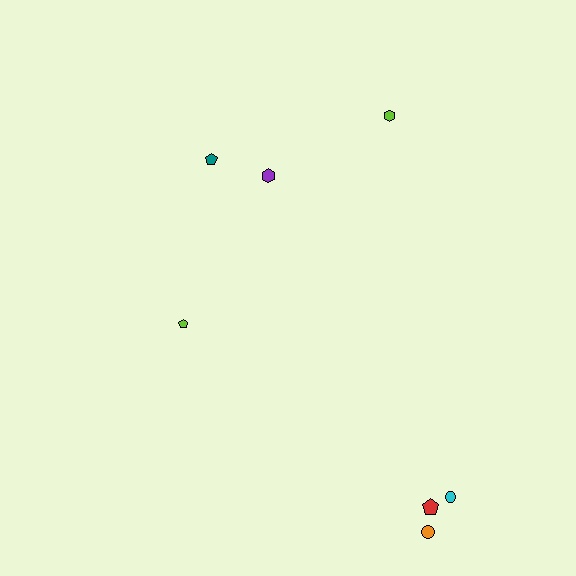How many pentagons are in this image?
There are 3 pentagons.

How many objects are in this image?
There are 7 objects.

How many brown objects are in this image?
There are no brown objects.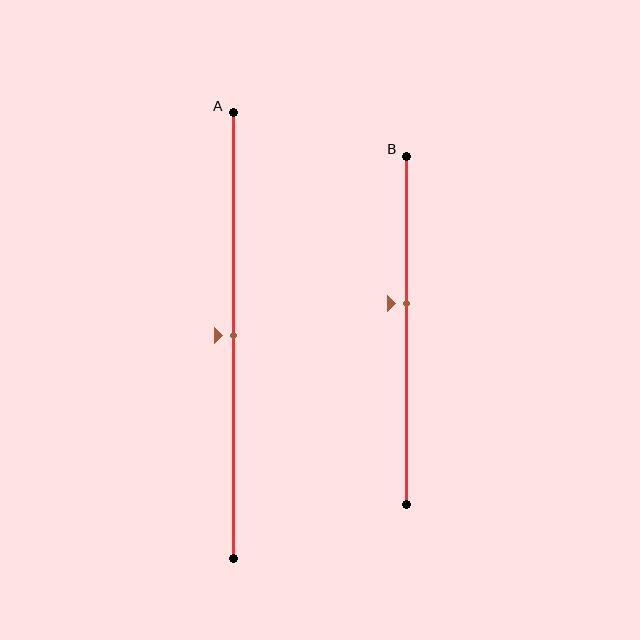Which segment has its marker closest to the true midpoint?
Segment A has its marker closest to the true midpoint.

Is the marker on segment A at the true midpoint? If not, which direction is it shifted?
Yes, the marker on segment A is at the true midpoint.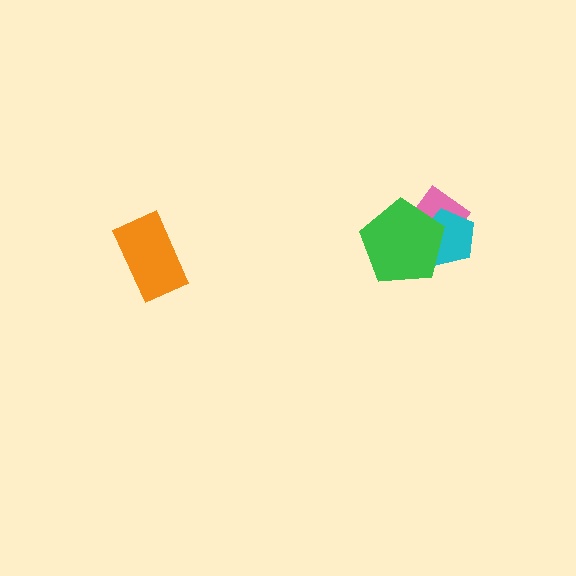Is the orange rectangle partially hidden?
No, no other shape covers it.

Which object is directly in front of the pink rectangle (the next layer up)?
The cyan pentagon is directly in front of the pink rectangle.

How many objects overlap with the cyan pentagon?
2 objects overlap with the cyan pentagon.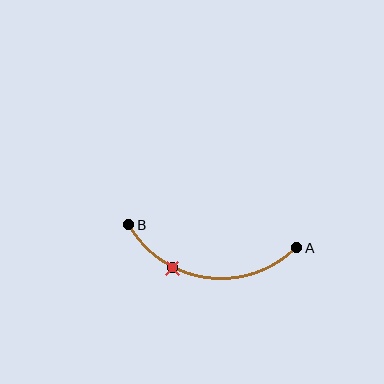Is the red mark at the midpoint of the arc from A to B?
No. The red mark lies on the arc but is closer to endpoint B. The arc midpoint would be at the point on the curve equidistant along the arc from both A and B.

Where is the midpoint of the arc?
The arc midpoint is the point on the curve farthest from the straight line joining A and B. It sits below that line.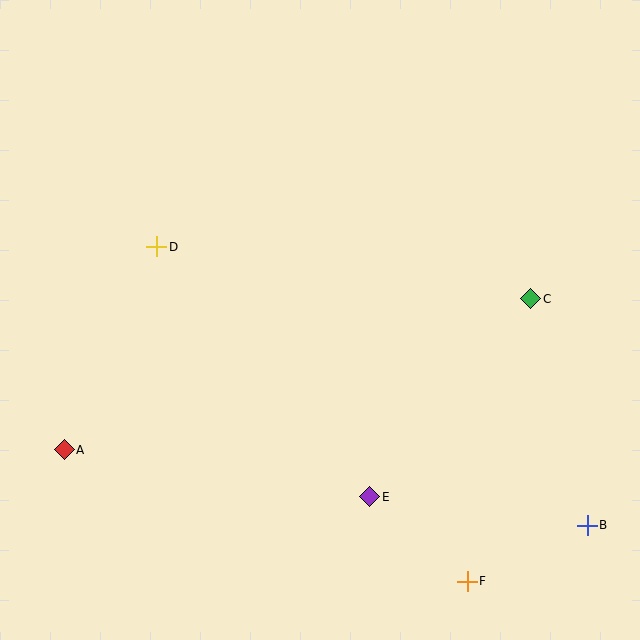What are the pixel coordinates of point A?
Point A is at (64, 450).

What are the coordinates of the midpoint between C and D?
The midpoint between C and D is at (344, 273).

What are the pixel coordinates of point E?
Point E is at (370, 497).